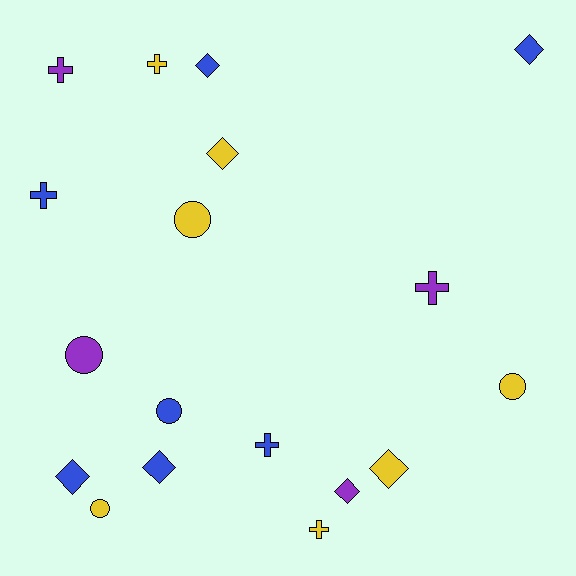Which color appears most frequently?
Yellow, with 7 objects.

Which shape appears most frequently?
Diamond, with 7 objects.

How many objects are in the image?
There are 18 objects.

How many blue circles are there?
There is 1 blue circle.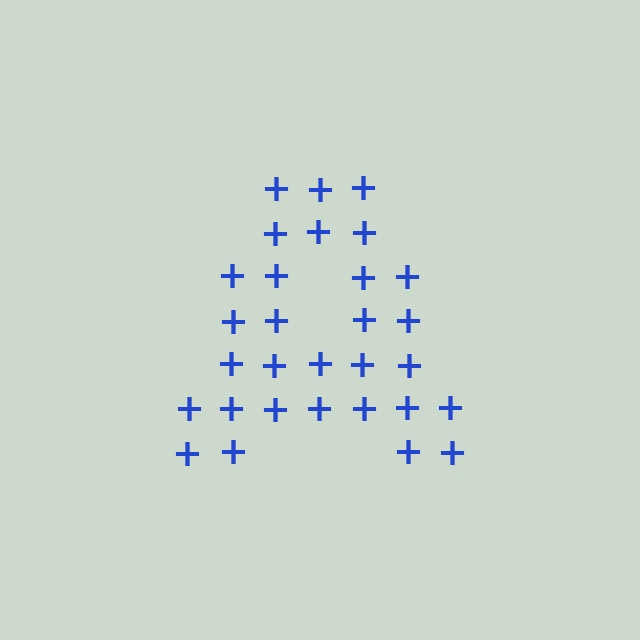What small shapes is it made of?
It is made of small plus signs.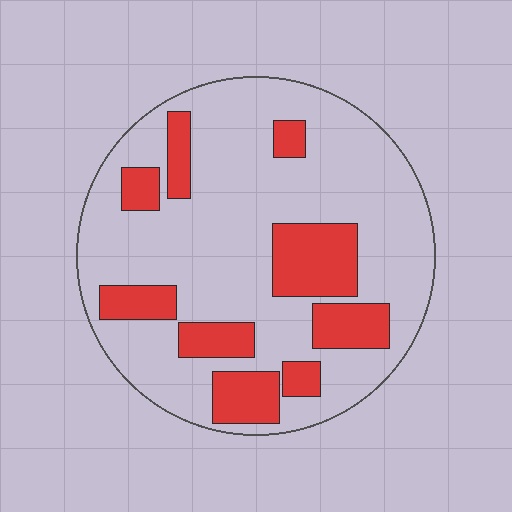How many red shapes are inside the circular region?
9.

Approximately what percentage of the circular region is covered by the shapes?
Approximately 25%.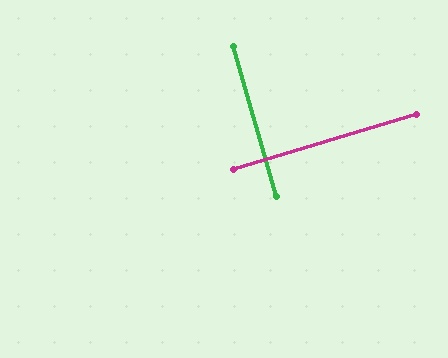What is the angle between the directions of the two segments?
Approximately 89 degrees.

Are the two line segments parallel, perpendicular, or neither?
Perpendicular — they meet at approximately 89°.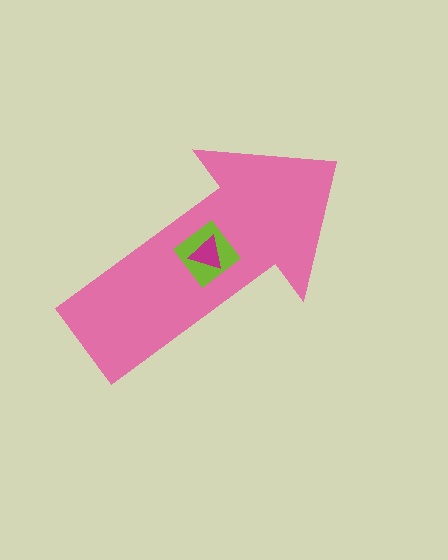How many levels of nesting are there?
3.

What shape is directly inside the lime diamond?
The magenta triangle.